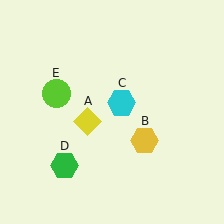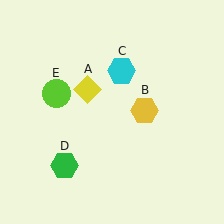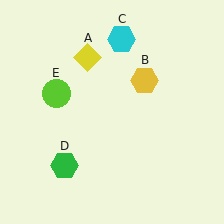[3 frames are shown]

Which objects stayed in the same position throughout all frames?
Green hexagon (object D) and lime circle (object E) remained stationary.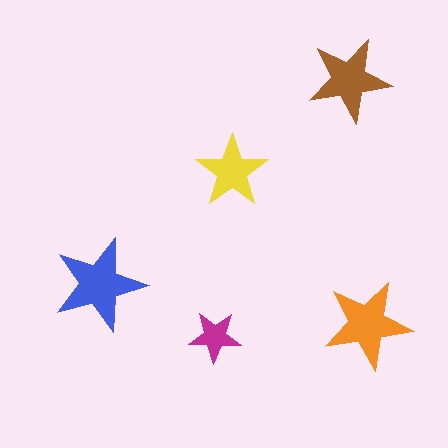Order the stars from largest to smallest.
the blue one, the orange one, the brown one, the yellow one, the magenta one.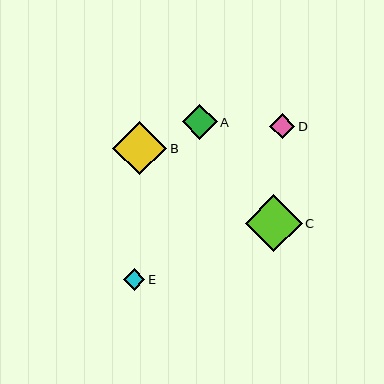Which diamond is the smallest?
Diamond E is the smallest with a size of approximately 22 pixels.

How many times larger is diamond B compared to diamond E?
Diamond B is approximately 2.5 times the size of diamond E.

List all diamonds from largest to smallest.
From largest to smallest: C, B, A, D, E.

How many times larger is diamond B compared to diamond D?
Diamond B is approximately 2.2 times the size of diamond D.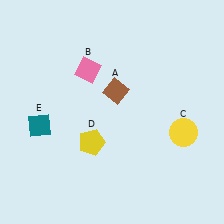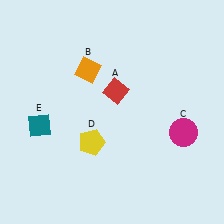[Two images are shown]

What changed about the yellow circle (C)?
In Image 1, C is yellow. In Image 2, it changed to magenta.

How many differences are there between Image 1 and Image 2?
There are 3 differences between the two images.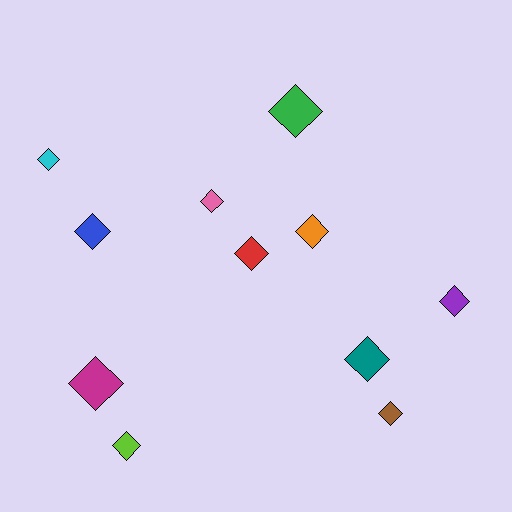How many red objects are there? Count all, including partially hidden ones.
There is 1 red object.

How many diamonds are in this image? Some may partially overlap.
There are 11 diamonds.